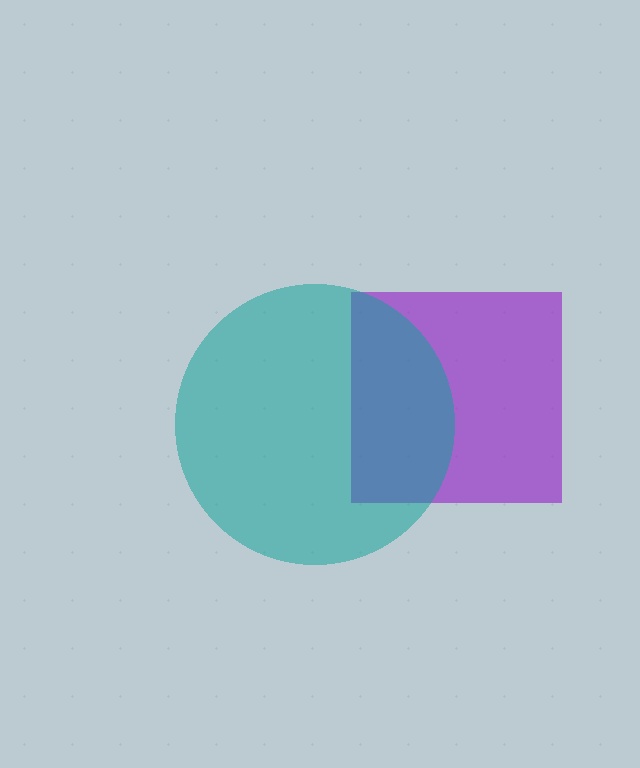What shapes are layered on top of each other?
The layered shapes are: a purple square, a teal circle.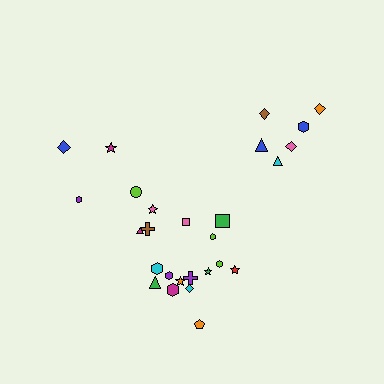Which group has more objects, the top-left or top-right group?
The top-right group.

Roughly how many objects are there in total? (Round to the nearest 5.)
Roughly 25 objects in total.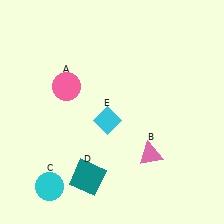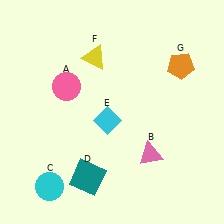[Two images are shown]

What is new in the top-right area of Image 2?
An orange pentagon (G) was added in the top-right area of Image 2.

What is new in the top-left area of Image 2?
A yellow triangle (F) was added in the top-left area of Image 2.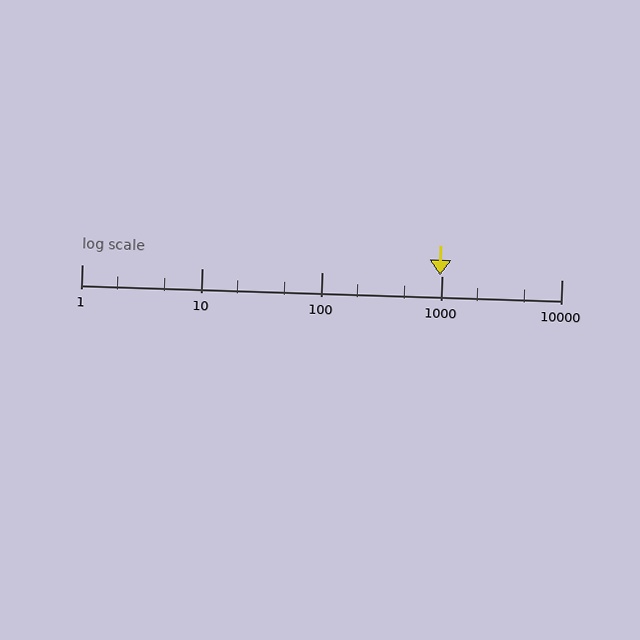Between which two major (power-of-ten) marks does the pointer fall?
The pointer is between 100 and 1000.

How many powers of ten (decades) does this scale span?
The scale spans 4 decades, from 1 to 10000.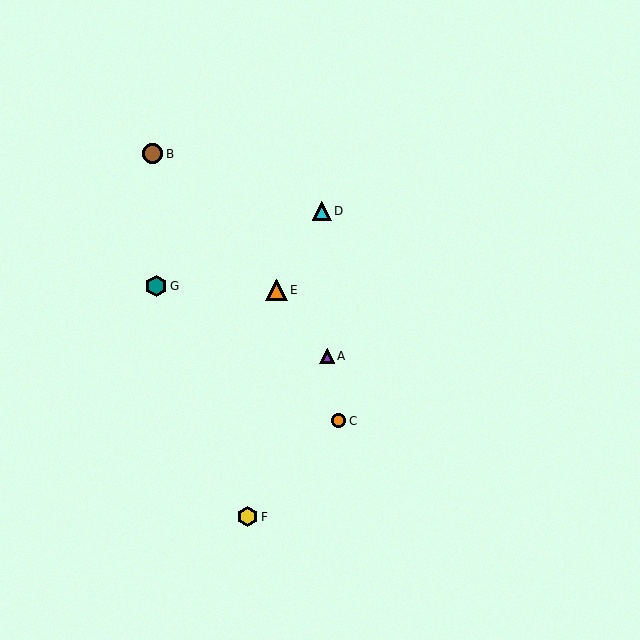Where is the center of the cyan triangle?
The center of the cyan triangle is at (322, 211).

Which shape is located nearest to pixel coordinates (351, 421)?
The orange circle (labeled C) at (339, 421) is nearest to that location.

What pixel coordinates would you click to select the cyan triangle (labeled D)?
Click at (322, 211) to select the cyan triangle D.